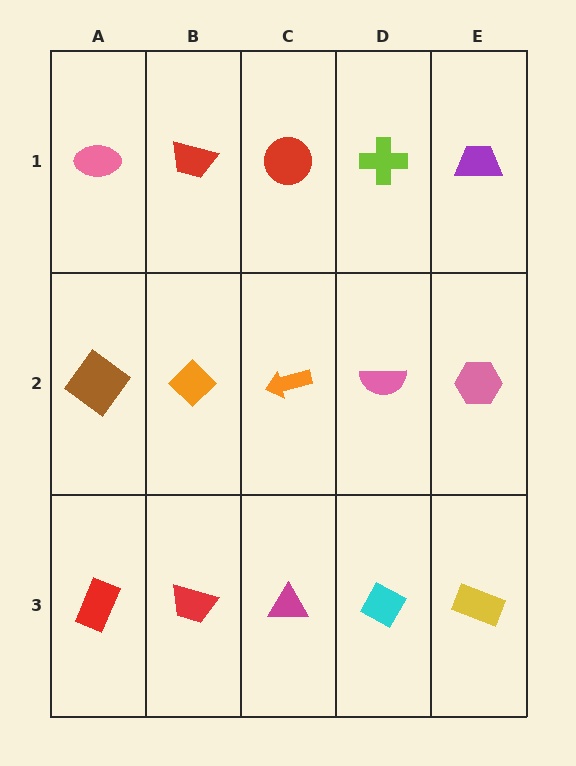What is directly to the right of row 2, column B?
An orange arrow.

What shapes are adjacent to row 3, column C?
An orange arrow (row 2, column C), a red trapezoid (row 3, column B), a cyan diamond (row 3, column D).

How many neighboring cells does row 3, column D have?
3.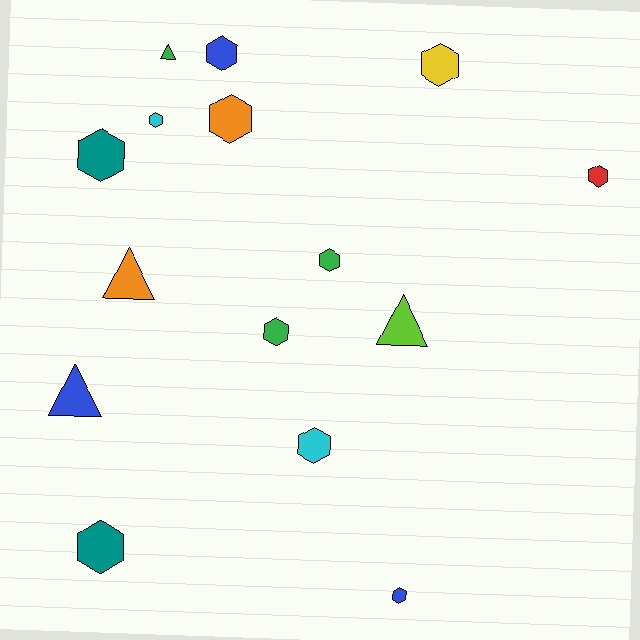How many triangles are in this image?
There are 4 triangles.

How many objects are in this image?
There are 15 objects.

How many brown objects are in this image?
There are no brown objects.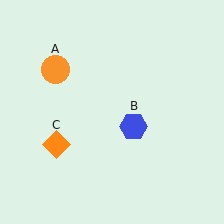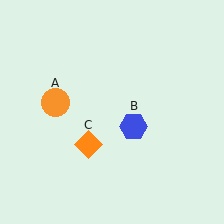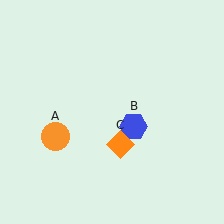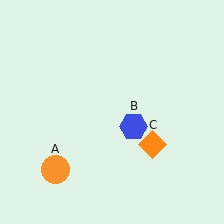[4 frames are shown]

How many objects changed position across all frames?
2 objects changed position: orange circle (object A), orange diamond (object C).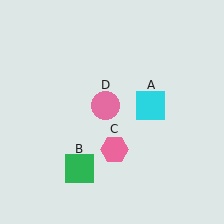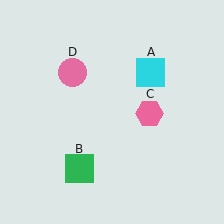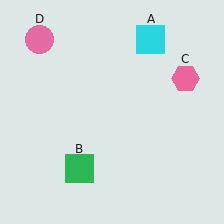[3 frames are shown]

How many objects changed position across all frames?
3 objects changed position: cyan square (object A), pink hexagon (object C), pink circle (object D).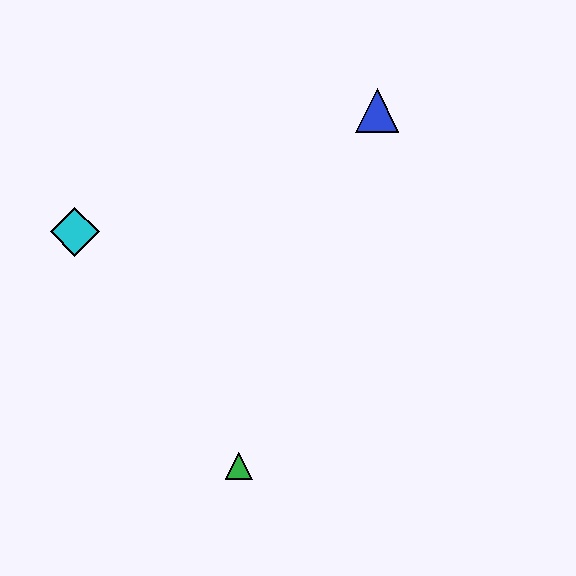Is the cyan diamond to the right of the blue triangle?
No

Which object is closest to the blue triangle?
The cyan diamond is closest to the blue triangle.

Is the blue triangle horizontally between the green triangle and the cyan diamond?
No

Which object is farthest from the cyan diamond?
The blue triangle is farthest from the cyan diamond.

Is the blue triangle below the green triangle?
No